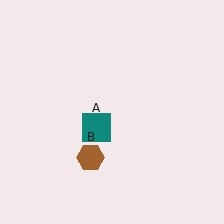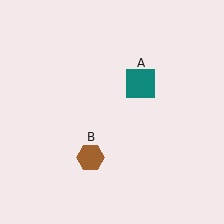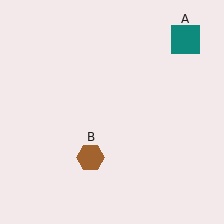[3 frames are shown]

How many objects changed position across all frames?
1 object changed position: teal square (object A).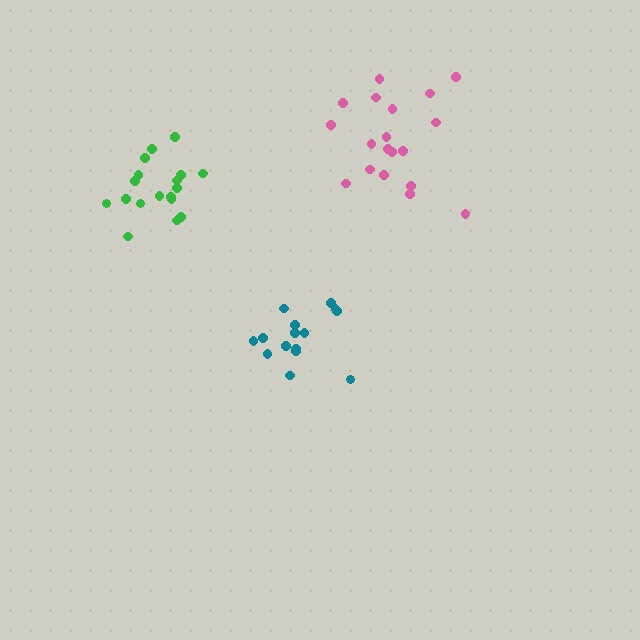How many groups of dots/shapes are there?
There are 3 groups.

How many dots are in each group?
Group 1: 15 dots, Group 2: 19 dots, Group 3: 18 dots (52 total).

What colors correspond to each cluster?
The clusters are colored: teal, pink, green.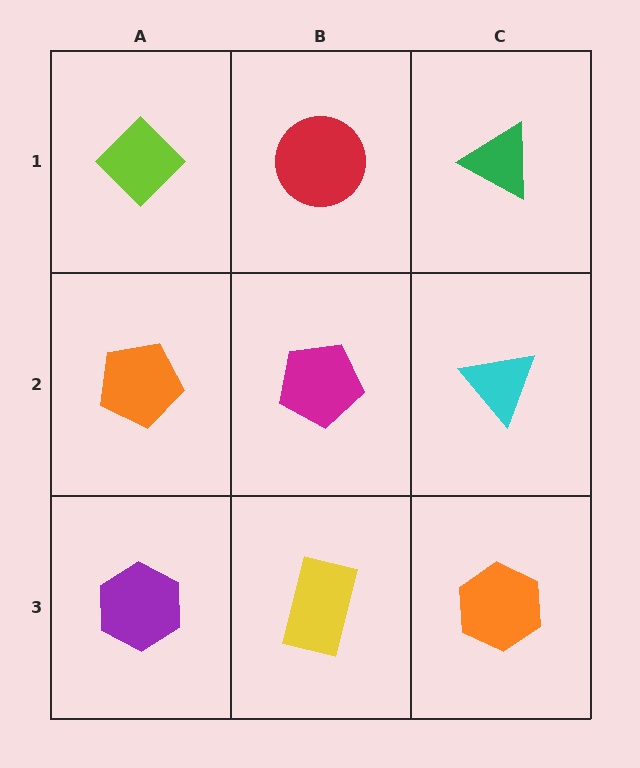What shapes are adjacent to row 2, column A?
A lime diamond (row 1, column A), a purple hexagon (row 3, column A), a magenta pentagon (row 2, column B).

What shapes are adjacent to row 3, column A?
An orange pentagon (row 2, column A), a yellow rectangle (row 3, column B).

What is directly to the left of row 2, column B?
An orange pentagon.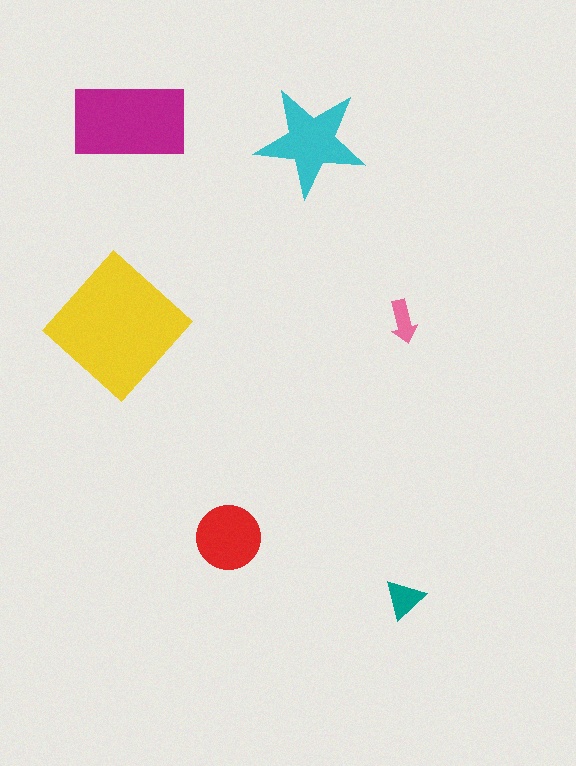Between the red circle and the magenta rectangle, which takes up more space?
The magenta rectangle.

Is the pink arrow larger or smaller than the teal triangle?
Smaller.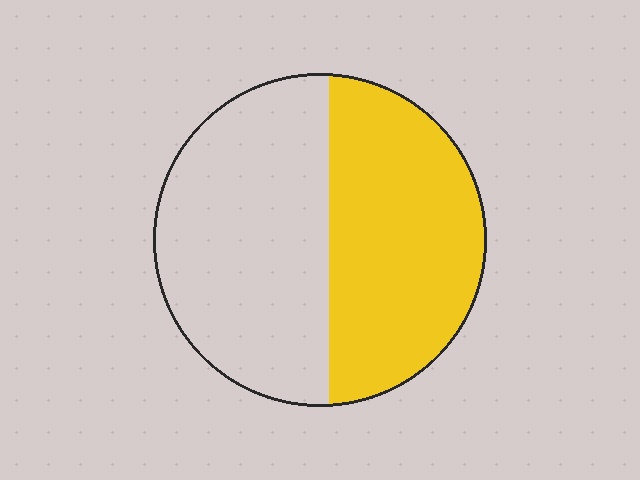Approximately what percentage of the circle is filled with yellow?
Approximately 45%.